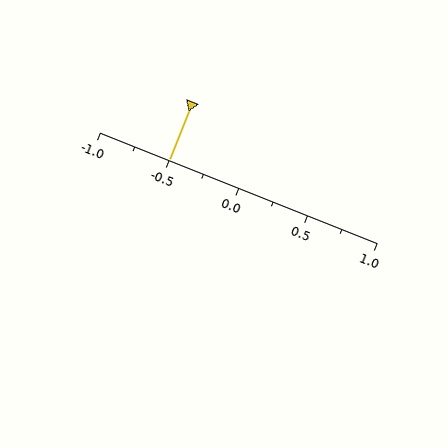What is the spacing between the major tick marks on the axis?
The major ticks are spaced 0.5 apart.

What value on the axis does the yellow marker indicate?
The marker indicates approximately -0.5.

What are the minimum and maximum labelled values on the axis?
The axis runs from -1.0 to 1.0.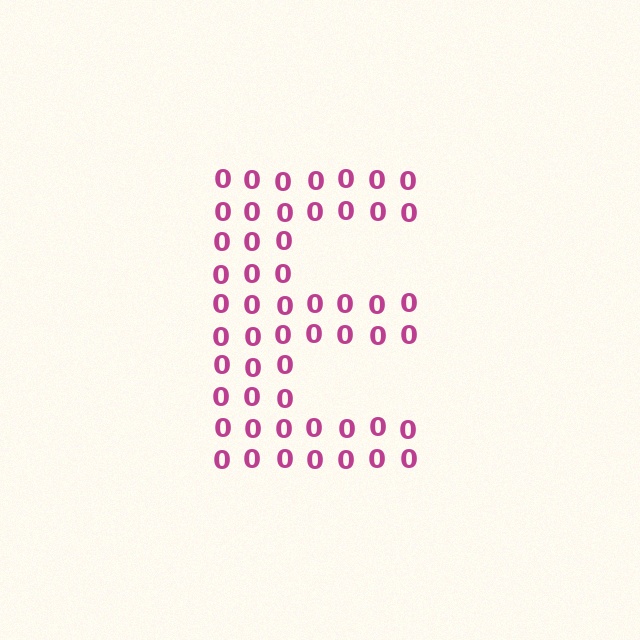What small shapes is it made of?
It is made of small digit 0's.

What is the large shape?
The large shape is the letter E.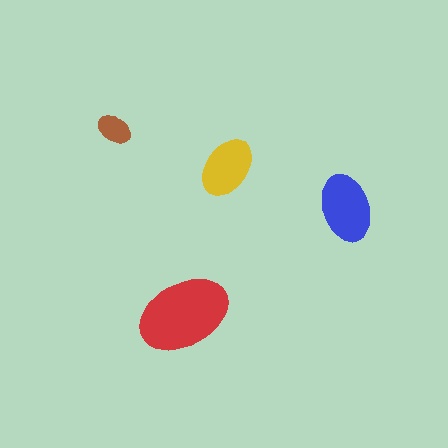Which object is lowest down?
The red ellipse is bottommost.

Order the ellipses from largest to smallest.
the red one, the blue one, the yellow one, the brown one.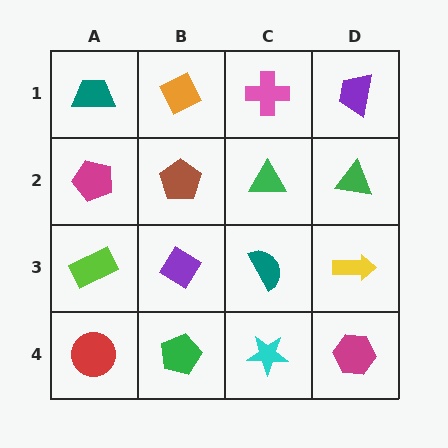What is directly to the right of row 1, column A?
An orange diamond.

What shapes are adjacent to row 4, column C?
A teal semicircle (row 3, column C), a green pentagon (row 4, column B), a magenta hexagon (row 4, column D).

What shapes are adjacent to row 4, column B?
A purple diamond (row 3, column B), a red circle (row 4, column A), a cyan star (row 4, column C).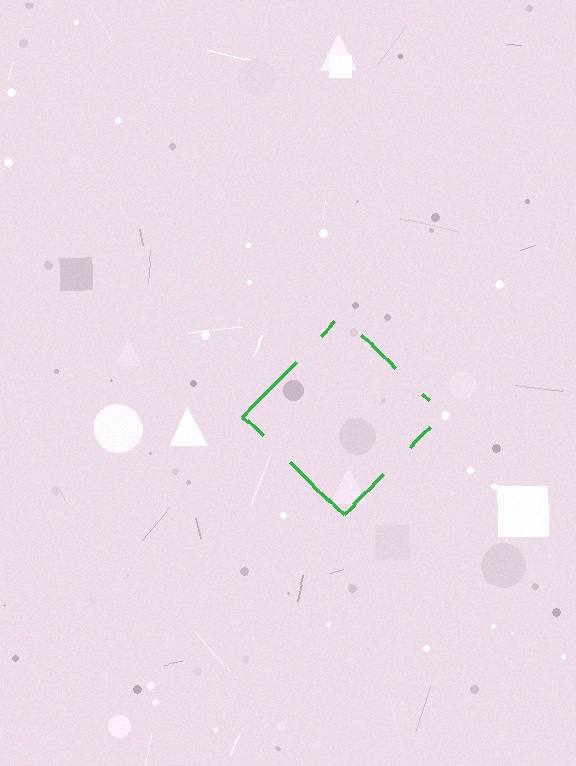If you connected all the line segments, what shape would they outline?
They would outline a diamond.